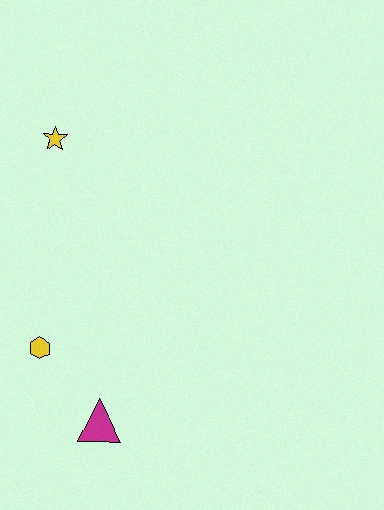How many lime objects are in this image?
There are no lime objects.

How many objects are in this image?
There are 3 objects.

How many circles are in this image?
There are no circles.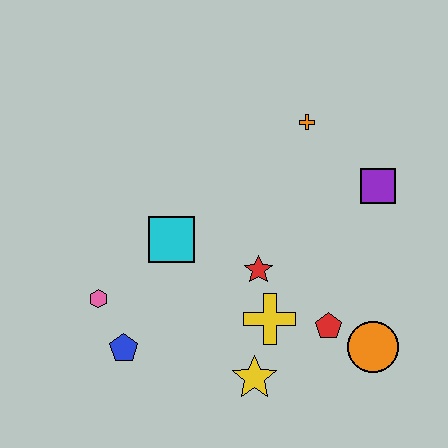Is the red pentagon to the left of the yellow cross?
No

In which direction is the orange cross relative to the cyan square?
The orange cross is to the right of the cyan square.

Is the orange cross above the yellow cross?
Yes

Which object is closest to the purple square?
The orange cross is closest to the purple square.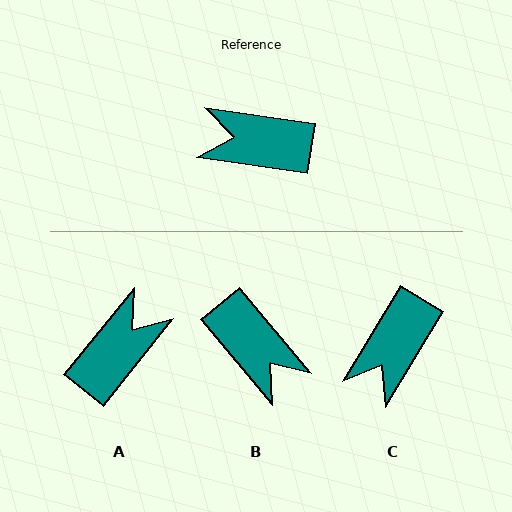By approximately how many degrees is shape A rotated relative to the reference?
Approximately 120 degrees clockwise.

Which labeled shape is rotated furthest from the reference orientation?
B, about 138 degrees away.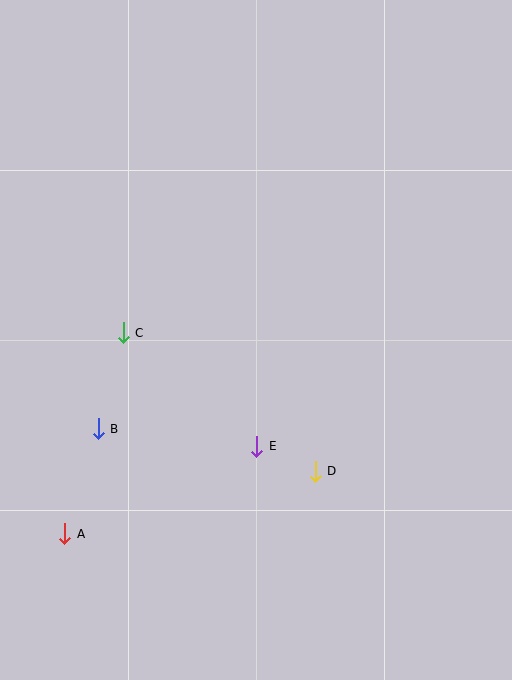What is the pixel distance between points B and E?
The distance between B and E is 160 pixels.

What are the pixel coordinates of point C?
Point C is at (123, 333).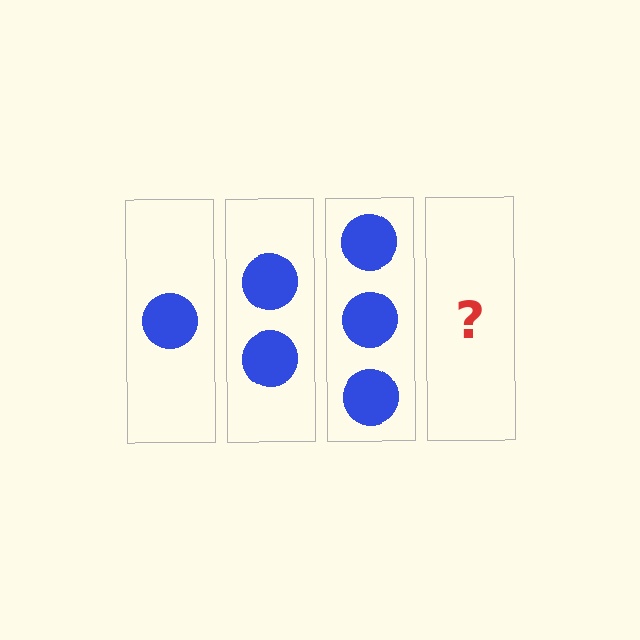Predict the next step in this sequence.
The next step is 4 circles.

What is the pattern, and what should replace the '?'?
The pattern is that each step adds one more circle. The '?' should be 4 circles.